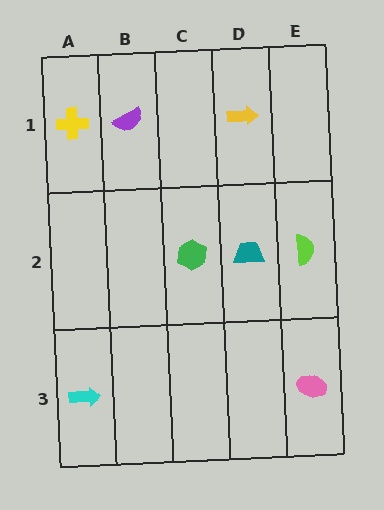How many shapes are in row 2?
3 shapes.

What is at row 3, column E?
A pink ellipse.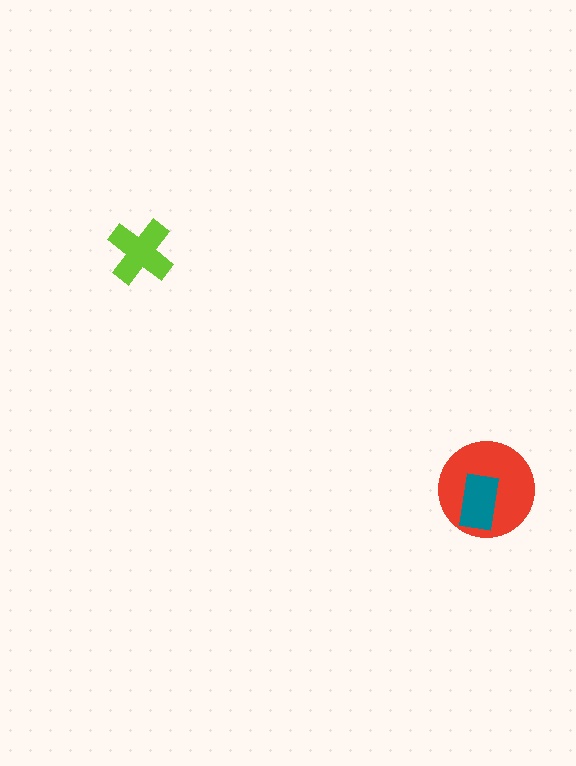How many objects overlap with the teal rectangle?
1 object overlaps with the teal rectangle.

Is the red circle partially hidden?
Yes, it is partially covered by another shape.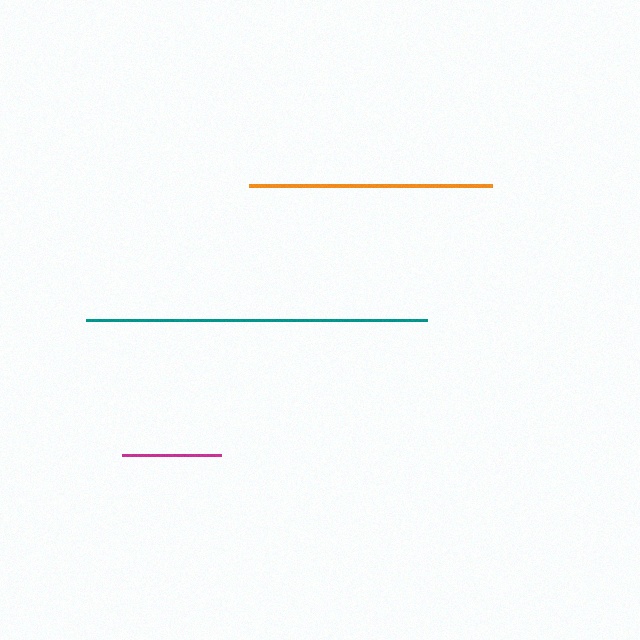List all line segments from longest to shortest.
From longest to shortest: teal, orange, magenta.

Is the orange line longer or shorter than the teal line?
The teal line is longer than the orange line.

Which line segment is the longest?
The teal line is the longest at approximately 342 pixels.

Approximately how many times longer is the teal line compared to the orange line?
The teal line is approximately 1.4 times the length of the orange line.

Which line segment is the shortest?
The magenta line is the shortest at approximately 99 pixels.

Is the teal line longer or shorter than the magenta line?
The teal line is longer than the magenta line.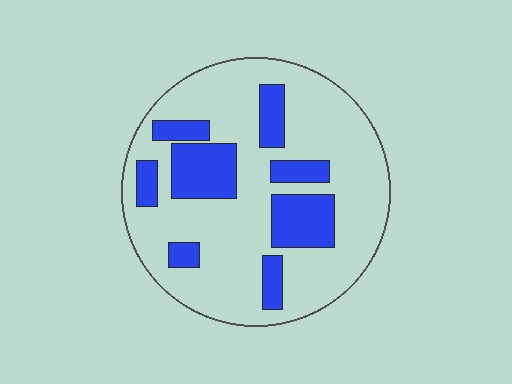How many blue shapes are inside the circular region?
8.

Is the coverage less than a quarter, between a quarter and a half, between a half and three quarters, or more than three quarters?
Between a quarter and a half.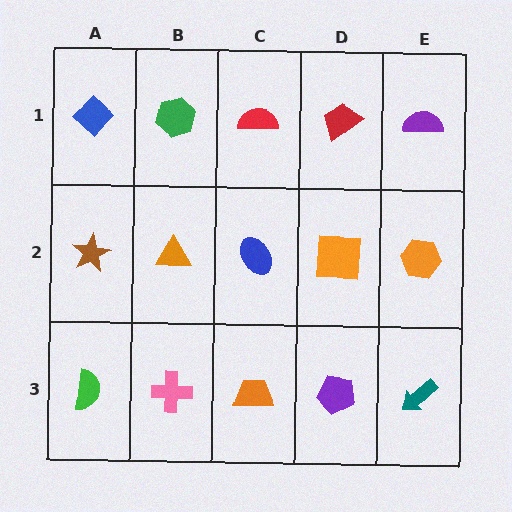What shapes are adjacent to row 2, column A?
A blue diamond (row 1, column A), a green semicircle (row 3, column A), an orange triangle (row 2, column B).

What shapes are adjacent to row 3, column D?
An orange square (row 2, column D), an orange trapezoid (row 3, column C), a teal arrow (row 3, column E).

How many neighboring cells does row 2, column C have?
4.